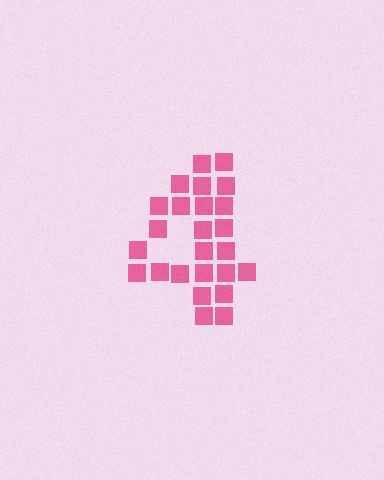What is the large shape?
The large shape is the digit 4.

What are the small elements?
The small elements are squares.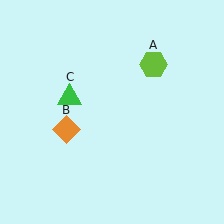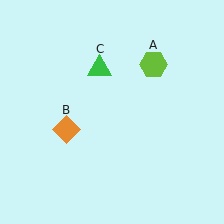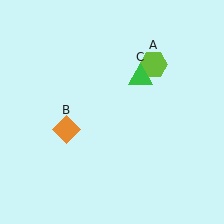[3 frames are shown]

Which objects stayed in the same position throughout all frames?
Lime hexagon (object A) and orange diamond (object B) remained stationary.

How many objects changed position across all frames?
1 object changed position: green triangle (object C).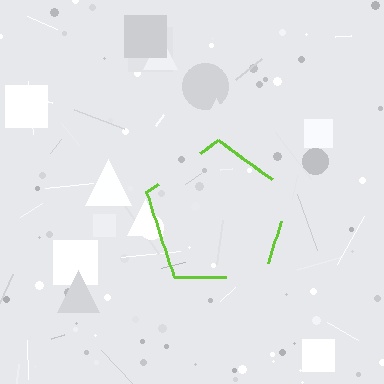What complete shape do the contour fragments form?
The contour fragments form a pentagon.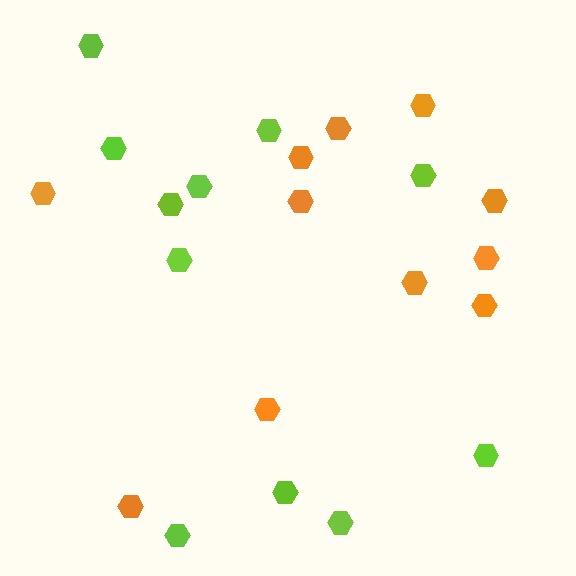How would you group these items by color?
There are 2 groups: one group of orange hexagons (11) and one group of lime hexagons (11).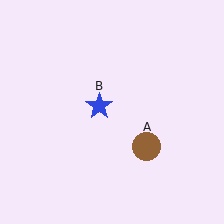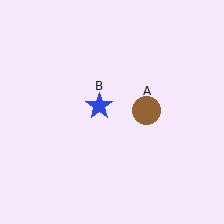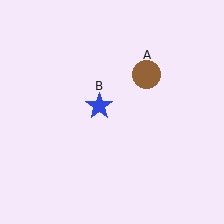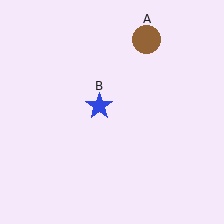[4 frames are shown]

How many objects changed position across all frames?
1 object changed position: brown circle (object A).